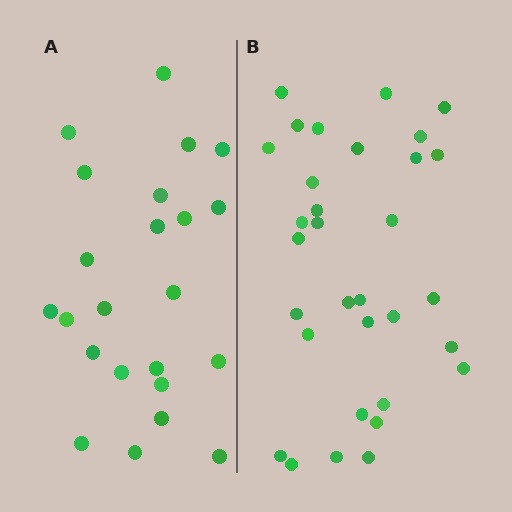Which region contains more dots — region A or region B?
Region B (the right region) has more dots.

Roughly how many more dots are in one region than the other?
Region B has roughly 8 or so more dots than region A.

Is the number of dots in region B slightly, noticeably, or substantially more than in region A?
Region B has noticeably more, but not dramatically so. The ratio is roughly 1.4 to 1.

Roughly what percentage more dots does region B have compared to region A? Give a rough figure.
About 40% more.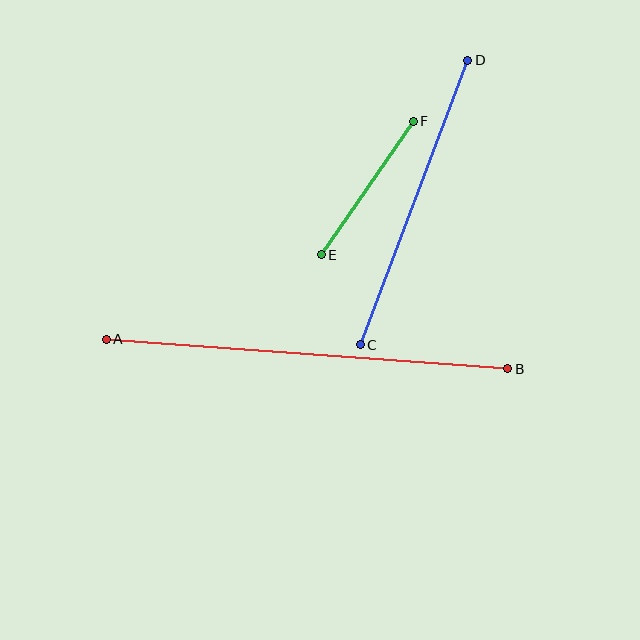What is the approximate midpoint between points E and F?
The midpoint is at approximately (367, 188) pixels.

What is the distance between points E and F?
The distance is approximately 162 pixels.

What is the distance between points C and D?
The distance is approximately 304 pixels.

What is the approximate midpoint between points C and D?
The midpoint is at approximately (414, 202) pixels.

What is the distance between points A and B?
The distance is approximately 403 pixels.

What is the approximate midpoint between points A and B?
The midpoint is at approximately (307, 354) pixels.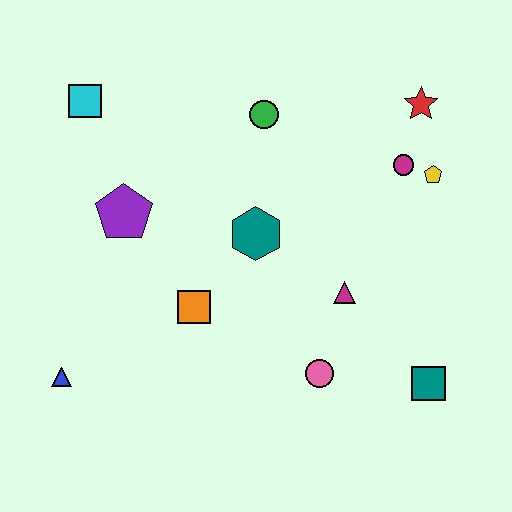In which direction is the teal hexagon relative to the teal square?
The teal hexagon is to the left of the teal square.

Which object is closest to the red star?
The magenta circle is closest to the red star.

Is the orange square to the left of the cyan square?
No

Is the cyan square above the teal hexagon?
Yes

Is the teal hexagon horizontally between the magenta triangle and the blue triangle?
Yes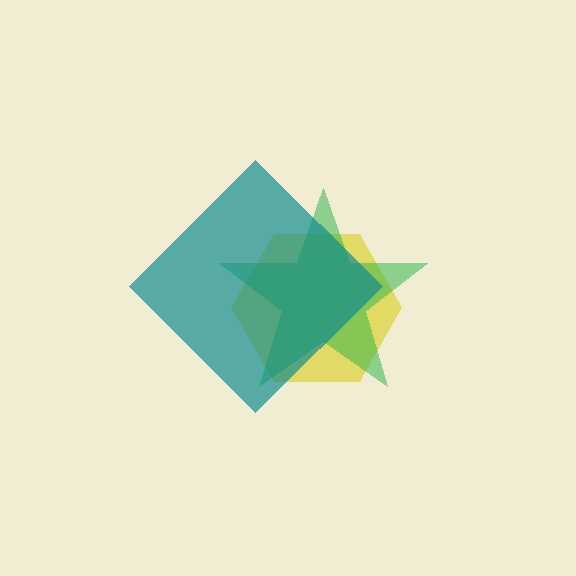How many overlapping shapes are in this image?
There are 3 overlapping shapes in the image.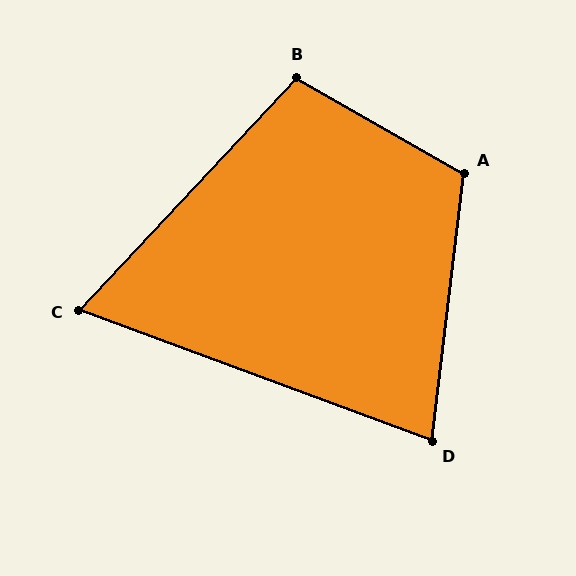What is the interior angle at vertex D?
Approximately 77 degrees (acute).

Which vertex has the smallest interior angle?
C, at approximately 67 degrees.